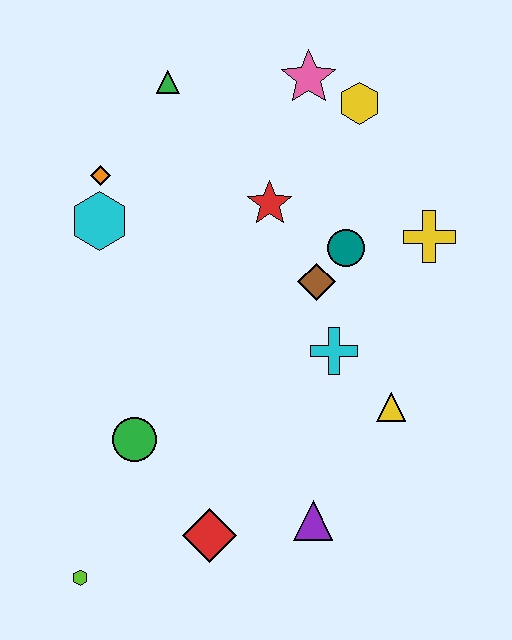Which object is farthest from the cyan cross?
The lime hexagon is farthest from the cyan cross.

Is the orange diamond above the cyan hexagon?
Yes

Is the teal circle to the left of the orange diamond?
No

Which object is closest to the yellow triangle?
The cyan cross is closest to the yellow triangle.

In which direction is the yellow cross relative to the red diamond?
The yellow cross is above the red diamond.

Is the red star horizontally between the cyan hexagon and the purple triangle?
Yes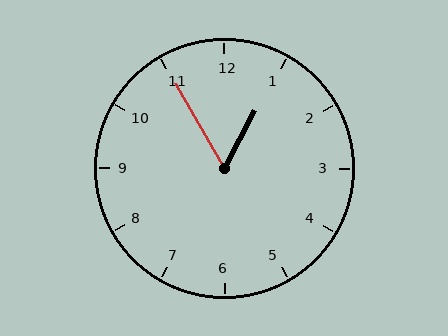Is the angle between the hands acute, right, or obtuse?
It is acute.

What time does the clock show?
12:55.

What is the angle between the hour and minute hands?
Approximately 58 degrees.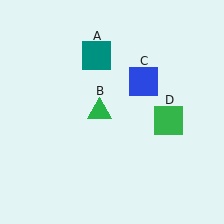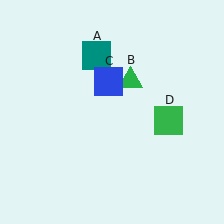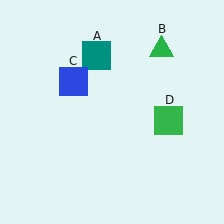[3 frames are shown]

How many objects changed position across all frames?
2 objects changed position: green triangle (object B), blue square (object C).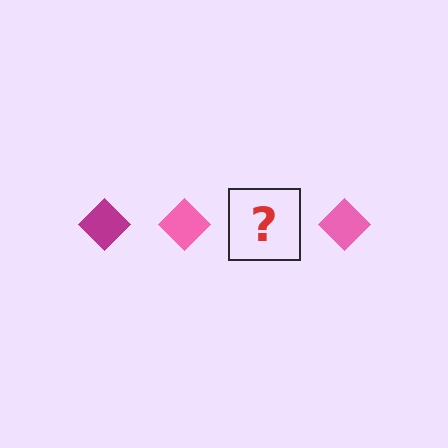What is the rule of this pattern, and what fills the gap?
The rule is that the pattern cycles through magenta, pink diamonds. The gap should be filled with a magenta diamond.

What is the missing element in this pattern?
The missing element is a magenta diamond.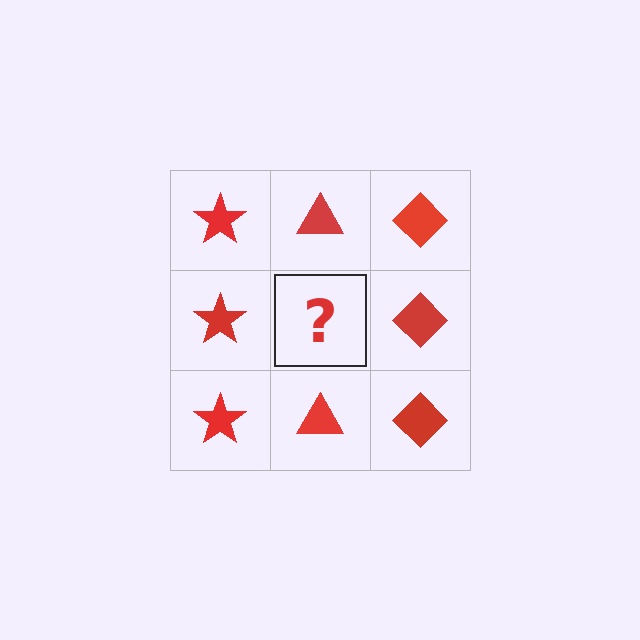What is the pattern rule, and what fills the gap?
The rule is that each column has a consistent shape. The gap should be filled with a red triangle.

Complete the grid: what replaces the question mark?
The question mark should be replaced with a red triangle.